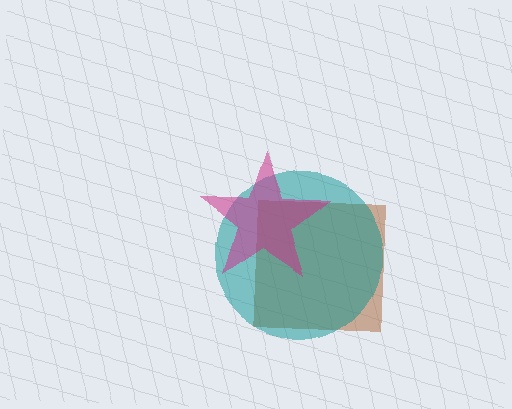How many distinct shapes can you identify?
There are 3 distinct shapes: a brown square, a teal circle, a magenta star.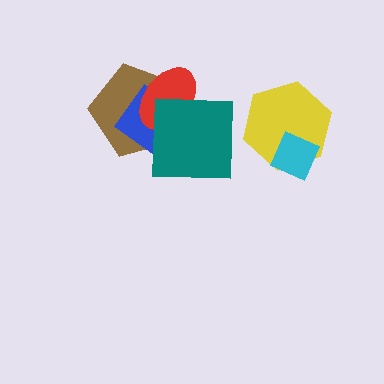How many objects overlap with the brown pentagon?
3 objects overlap with the brown pentagon.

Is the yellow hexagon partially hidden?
Yes, it is partially covered by another shape.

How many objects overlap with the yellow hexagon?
1 object overlaps with the yellow hexagon.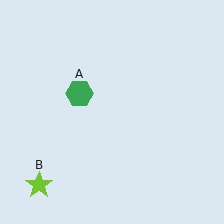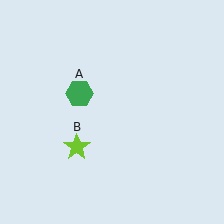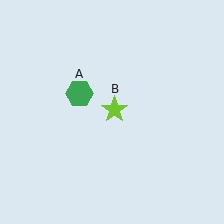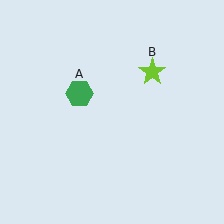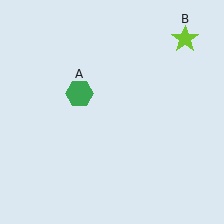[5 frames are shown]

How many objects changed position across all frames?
1 object changed position: lime star (object B).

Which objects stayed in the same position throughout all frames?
Green hexagon (object A) remained stationary.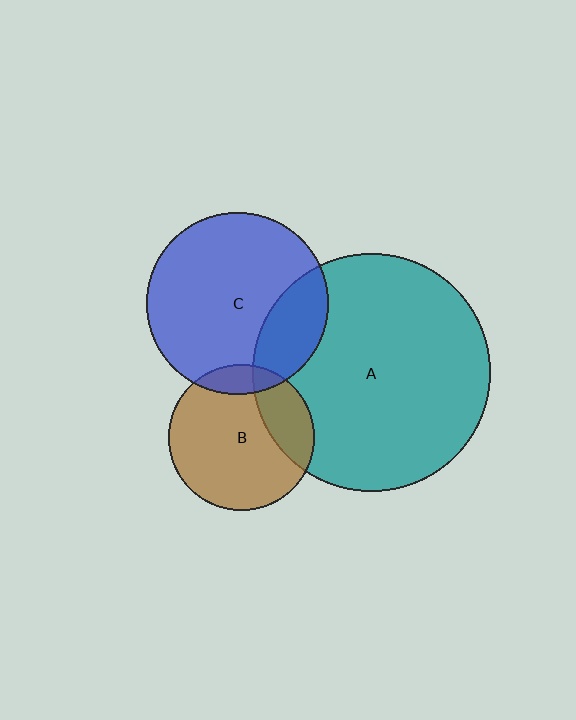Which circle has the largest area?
Circle A (teal).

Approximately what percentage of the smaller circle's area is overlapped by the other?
Approximately 25%.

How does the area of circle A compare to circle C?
Approximately 1.7 times.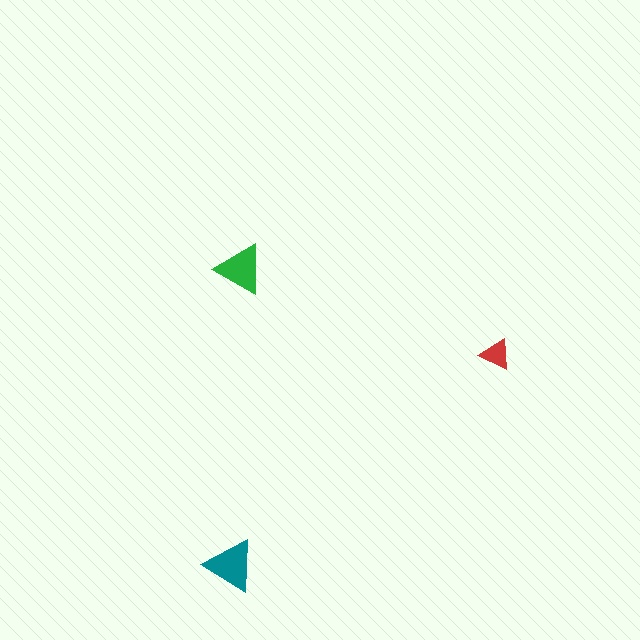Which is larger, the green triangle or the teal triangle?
The teal one.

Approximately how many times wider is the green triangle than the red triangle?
About 1.5 times wider.